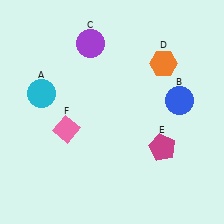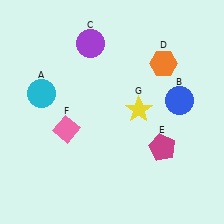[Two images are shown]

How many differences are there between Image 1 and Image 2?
There is 1 difference between the two images.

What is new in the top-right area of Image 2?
A yellow star (G) was added in the top-right area of Image 2.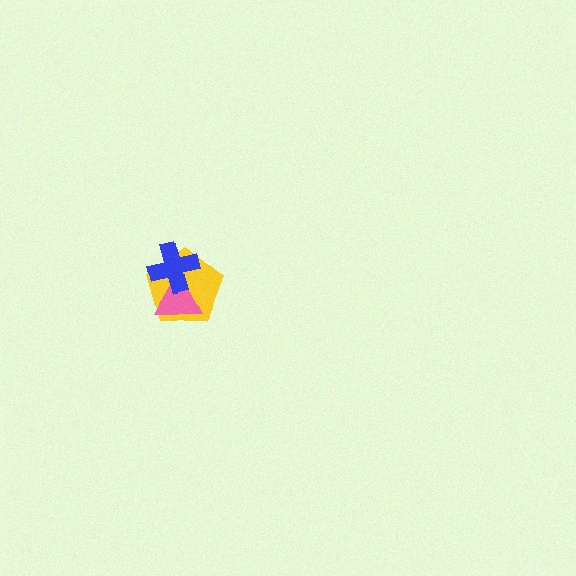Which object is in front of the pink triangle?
The blue cross is in front of the pink triangle.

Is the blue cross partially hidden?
No, no other shape covers it.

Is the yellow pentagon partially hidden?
Yes, it is partially covered by another shape.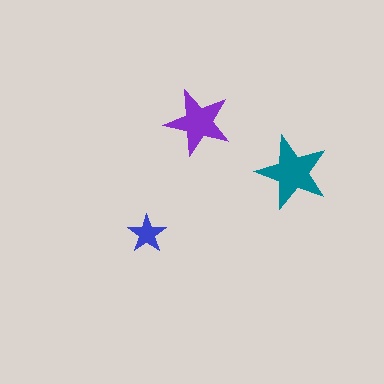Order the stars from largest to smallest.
the teal one, the purple one, the blue one.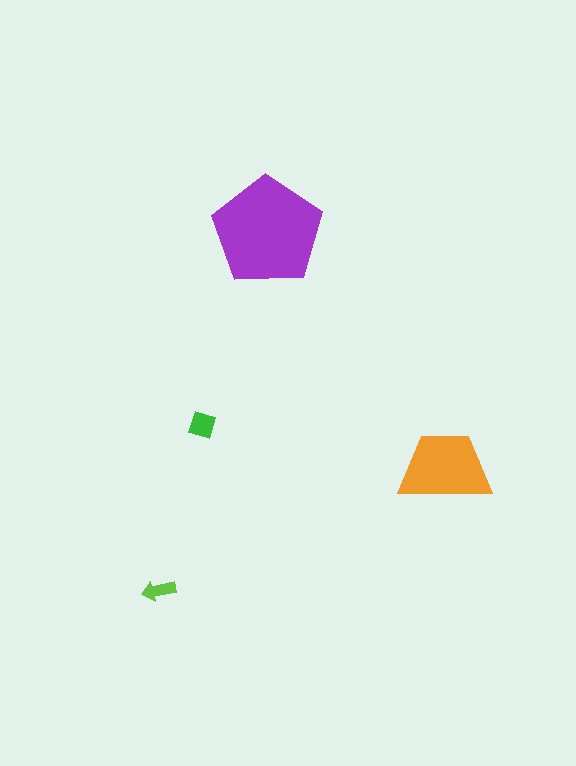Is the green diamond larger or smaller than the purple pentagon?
Smaller.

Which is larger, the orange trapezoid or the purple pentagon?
The purple pentagon.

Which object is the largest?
The purple pentagon.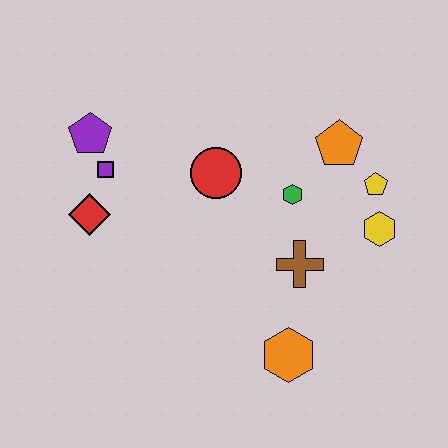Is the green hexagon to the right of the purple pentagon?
Yes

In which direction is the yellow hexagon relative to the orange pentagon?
The yellow hexagon is below the orange pentagon.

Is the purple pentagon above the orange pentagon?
Yes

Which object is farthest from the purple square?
The yellow hexagon is farthest from the purple square.